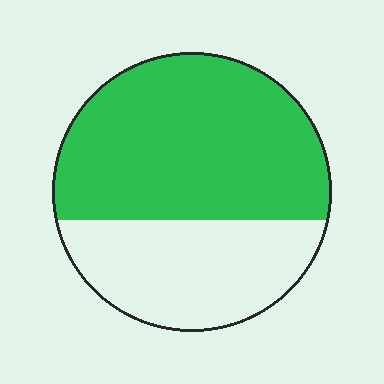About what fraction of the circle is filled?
About five eighths (5/8).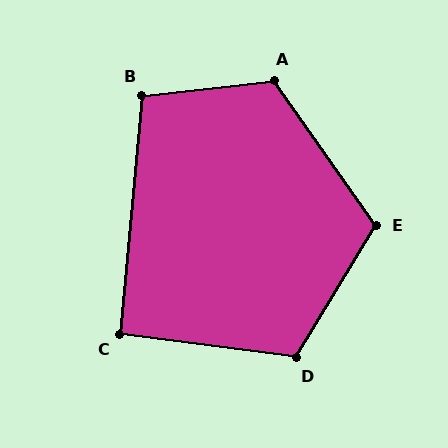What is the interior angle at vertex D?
Approximately 114 degrees (obtuse).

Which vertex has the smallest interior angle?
C, at approximately 92 degrees.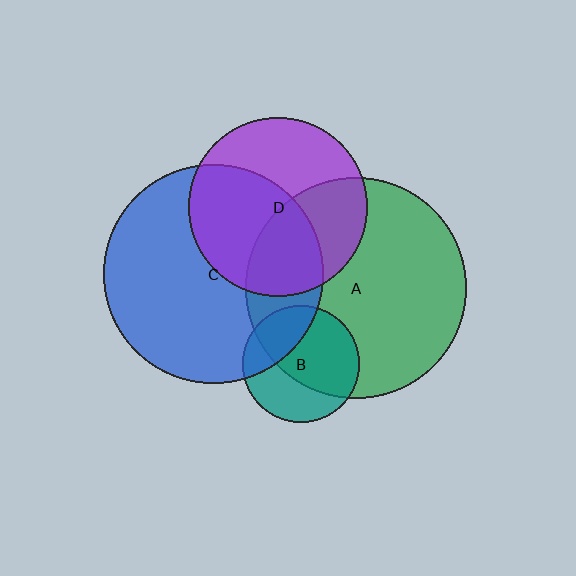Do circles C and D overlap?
Yes.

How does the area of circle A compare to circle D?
Approximately 1.5 times.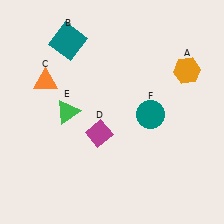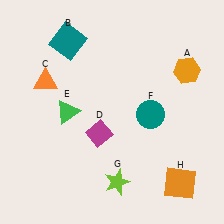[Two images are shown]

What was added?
A lime star (G), an orange square (H) were added in Image 2.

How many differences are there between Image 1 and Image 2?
There are 2 differences between the two images.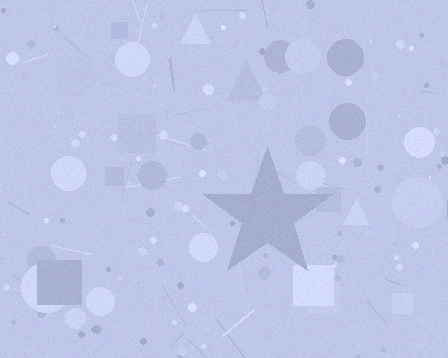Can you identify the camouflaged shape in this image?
The camouflaged shape is a star.